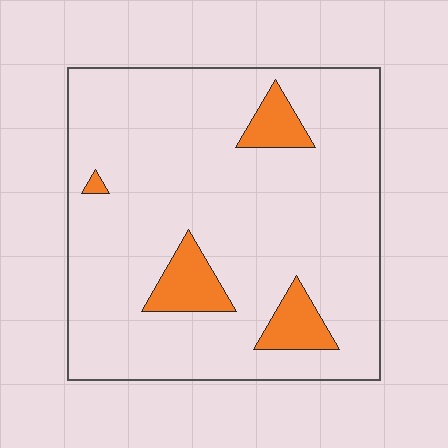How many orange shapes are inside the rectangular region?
4.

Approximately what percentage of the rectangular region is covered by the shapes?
Approximately 10%.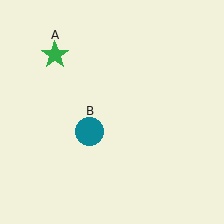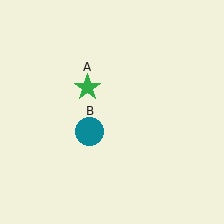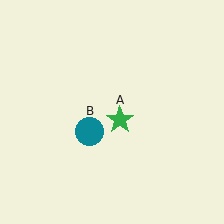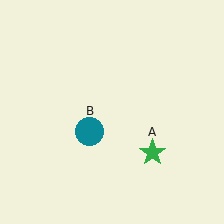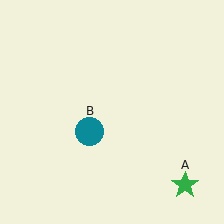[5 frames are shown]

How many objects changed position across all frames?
1 object changed position: green star (object A).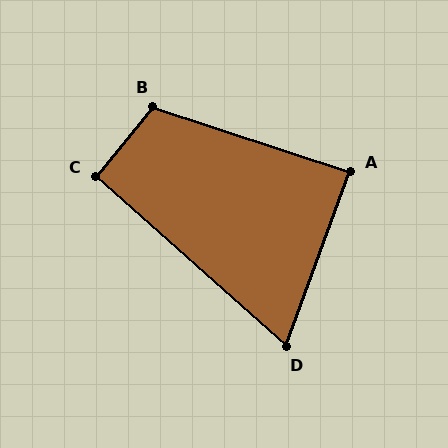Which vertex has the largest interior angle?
B, at approximately 112 degrees.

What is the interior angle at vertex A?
Approximately 88 degrees (approximately right).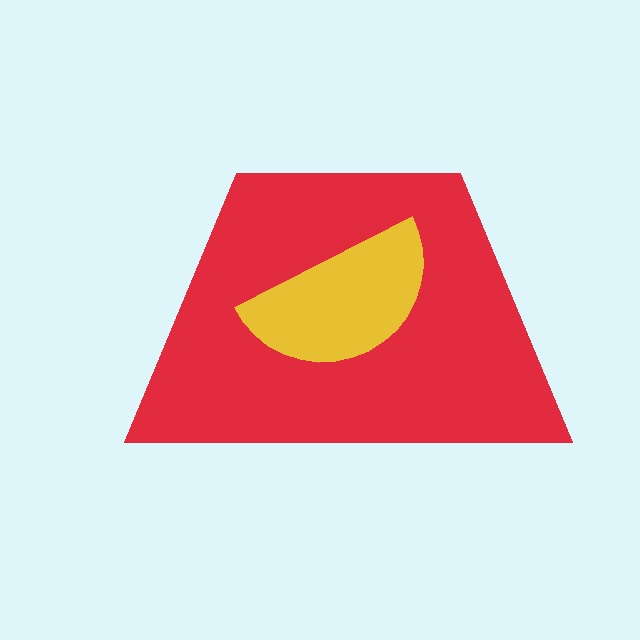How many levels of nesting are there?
2.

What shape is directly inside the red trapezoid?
The yellow semicircle.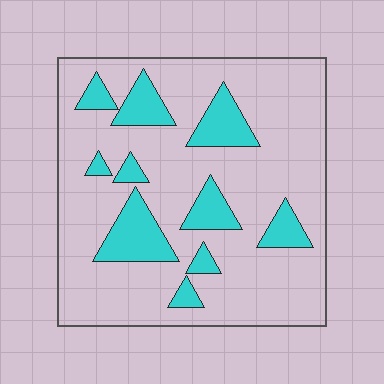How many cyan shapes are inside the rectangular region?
10.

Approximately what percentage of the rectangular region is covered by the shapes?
Approximately 20%.